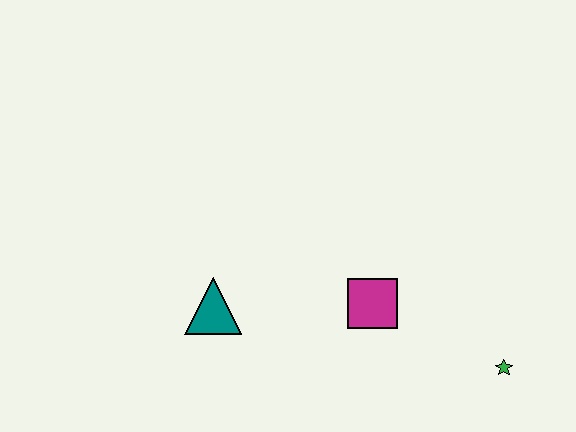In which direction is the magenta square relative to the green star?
The magenta square is to the left of the green star.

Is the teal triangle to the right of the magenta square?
No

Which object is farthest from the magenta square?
The teal triangle is farthest from the magenta square.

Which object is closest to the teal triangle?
The magenta square is closest to the teal triangle.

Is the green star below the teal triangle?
Yes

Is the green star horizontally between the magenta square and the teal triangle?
No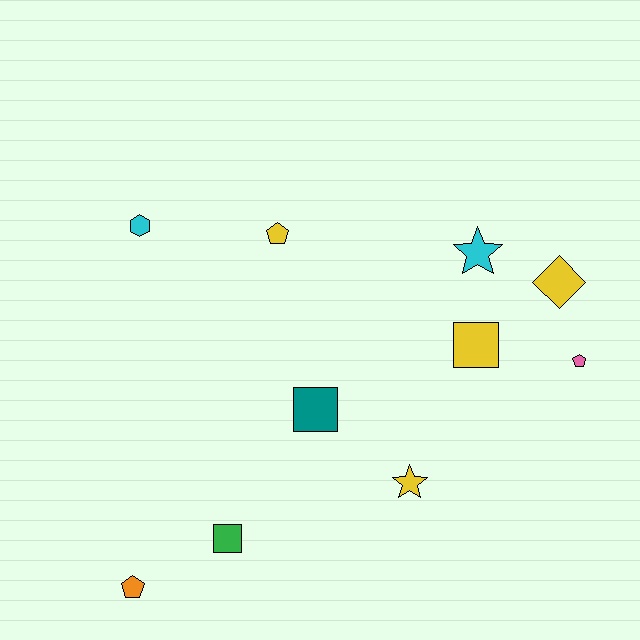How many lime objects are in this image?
There are no lime objects.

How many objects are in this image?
There are 10 objects.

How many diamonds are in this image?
There is 1 diamond.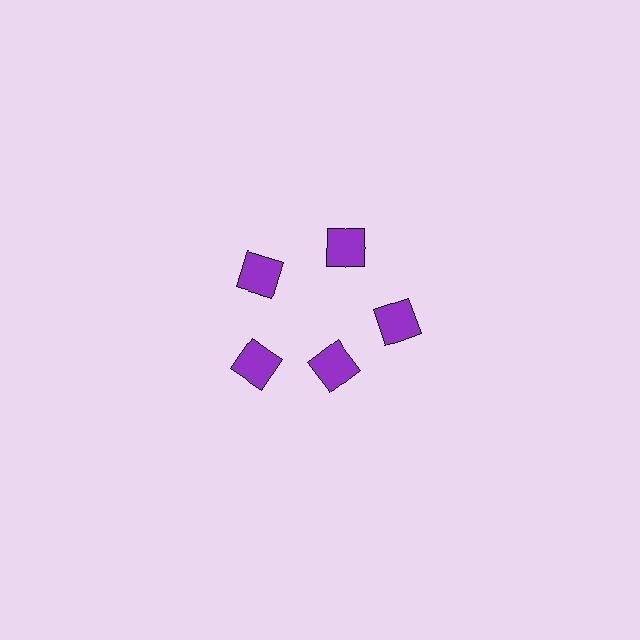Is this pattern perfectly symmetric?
No. The 5 purple squares are arranged in a ring, but one element near the 5 o'clock position is pulled inward toward the center, breaking the 5-fold rotational symmetry.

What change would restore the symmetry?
The symmetry would be restored by moving it outward, back onto the ring so that all 5 squares sit at equal angles and equal distance from the center.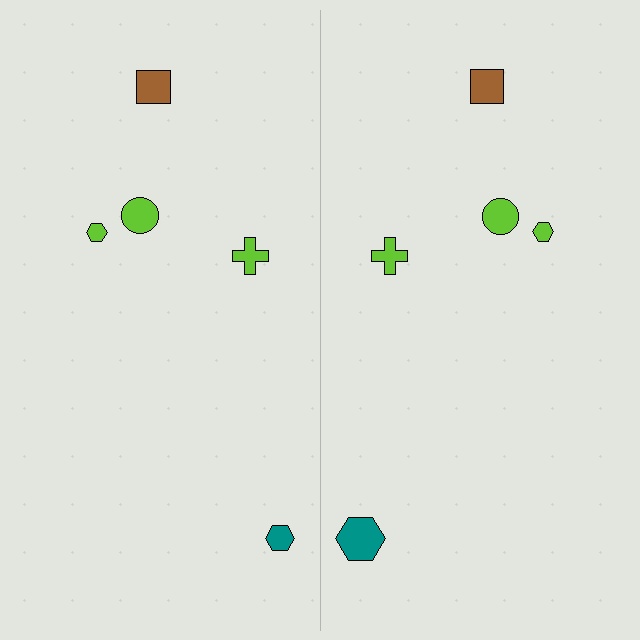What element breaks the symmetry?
The teal hexagon on the right side has a different size than its mirror counterpart.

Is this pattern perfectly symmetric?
No, the pattern is not perfectly symmetric. The teal hexagon on the right side has a different size than its mirror counterpart.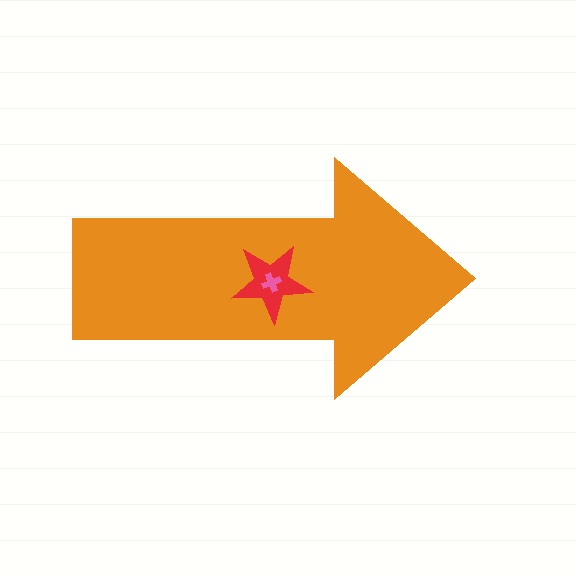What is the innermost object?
The pink cross.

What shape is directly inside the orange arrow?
The red star.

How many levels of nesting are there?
3.